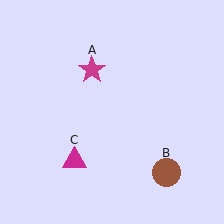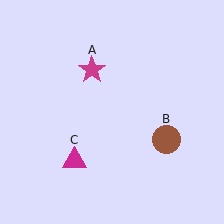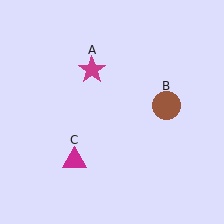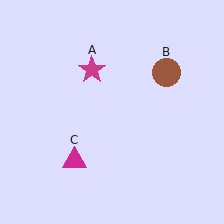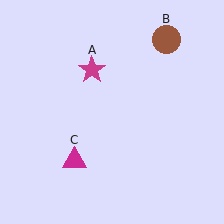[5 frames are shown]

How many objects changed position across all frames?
1 object changed position: brown circle (object B).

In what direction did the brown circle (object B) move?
The brown circle (object B) moved up.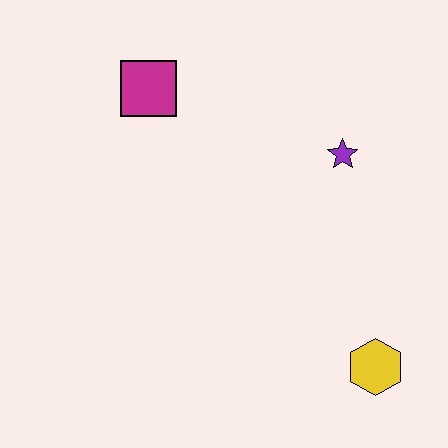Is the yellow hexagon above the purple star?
No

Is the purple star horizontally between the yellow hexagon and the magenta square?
Yes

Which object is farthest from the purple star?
The yellow hexagon is farthest from the purple star.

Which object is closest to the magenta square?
The purple star is closest to the magenta square.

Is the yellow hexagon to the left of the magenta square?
No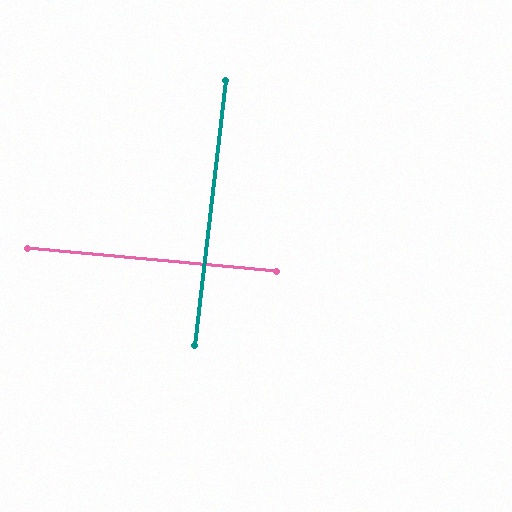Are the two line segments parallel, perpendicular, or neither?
Perpendicular — they meet at approximately 88°.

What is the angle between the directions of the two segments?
Approximately 88 degrees.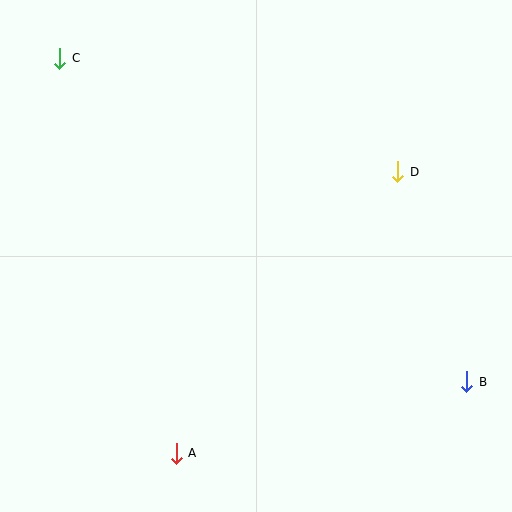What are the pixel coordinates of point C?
Point C is at (60, 58).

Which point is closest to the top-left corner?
Point C is closest to the top-left corner.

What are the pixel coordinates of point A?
Point A is at (176, 453).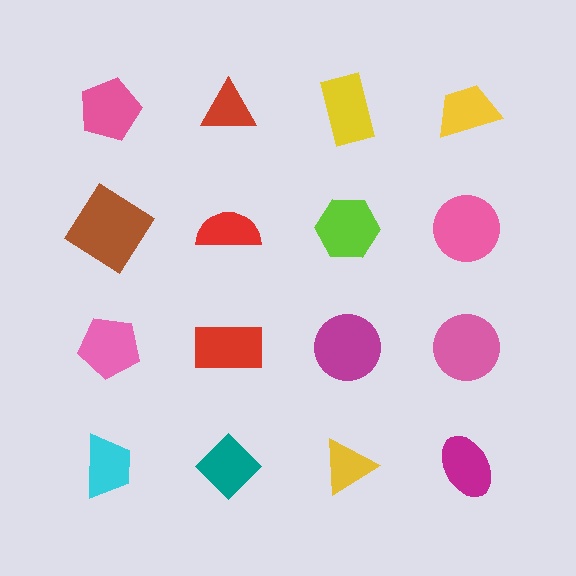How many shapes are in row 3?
4 shapes.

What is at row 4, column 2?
A teal diamond.